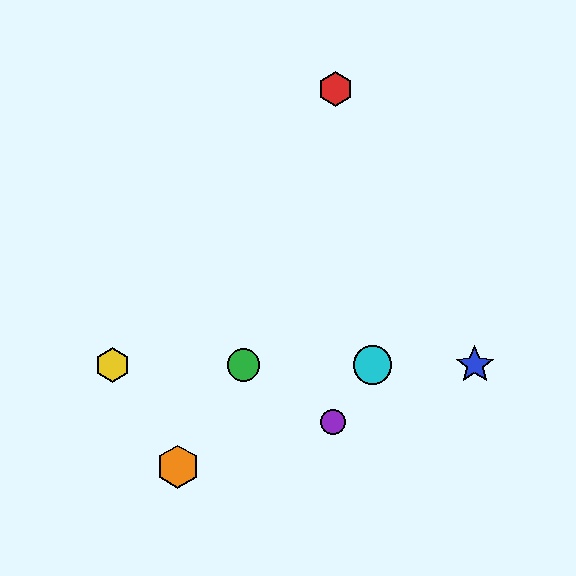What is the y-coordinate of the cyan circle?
The cyan circle is at y≈365.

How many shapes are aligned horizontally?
4 shapes (the blue star, the green circle, the yellow hexagon, the cyan circle) are aligned horizontally.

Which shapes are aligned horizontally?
The blue star, the green circle, the yellow hexagon, the cyan circle are aligned horizontally.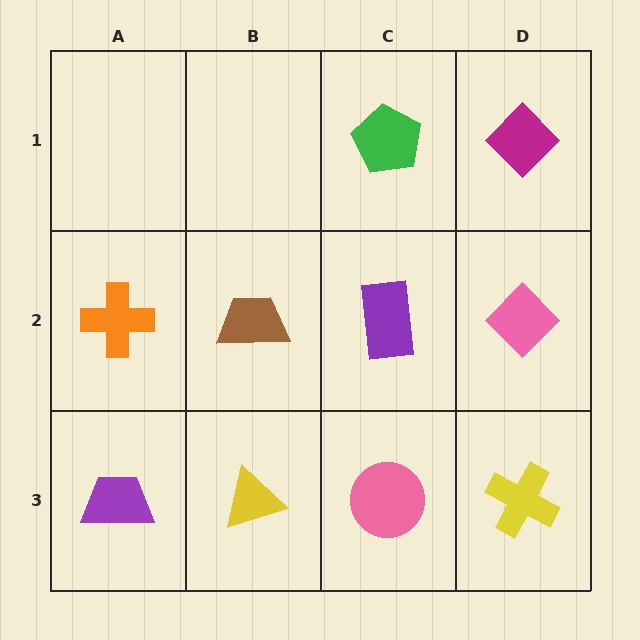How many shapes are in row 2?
4 shapes.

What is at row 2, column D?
A pink diamond.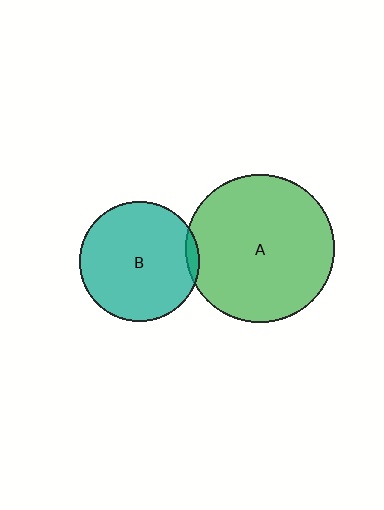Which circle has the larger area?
Circle A (green).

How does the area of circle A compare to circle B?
Approximately 1.5 times.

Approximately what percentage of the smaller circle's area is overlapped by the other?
Approximately 5%.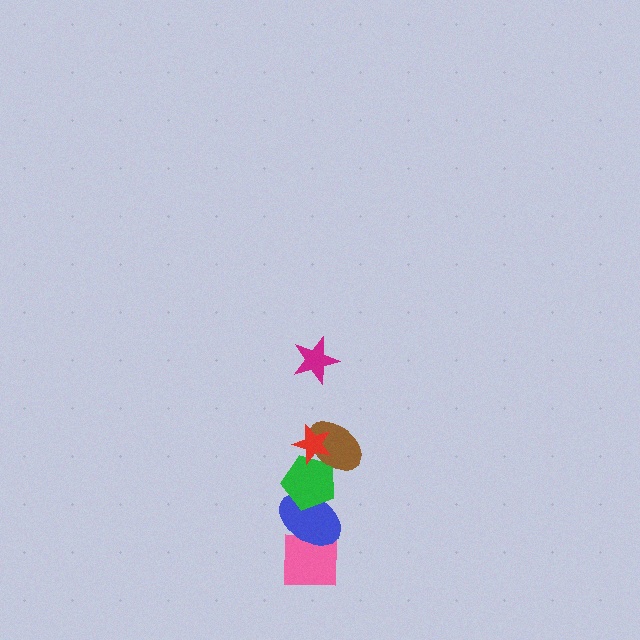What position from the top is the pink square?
The pink square is 6th from the top.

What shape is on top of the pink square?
The blue ellipse is on top of the pink square.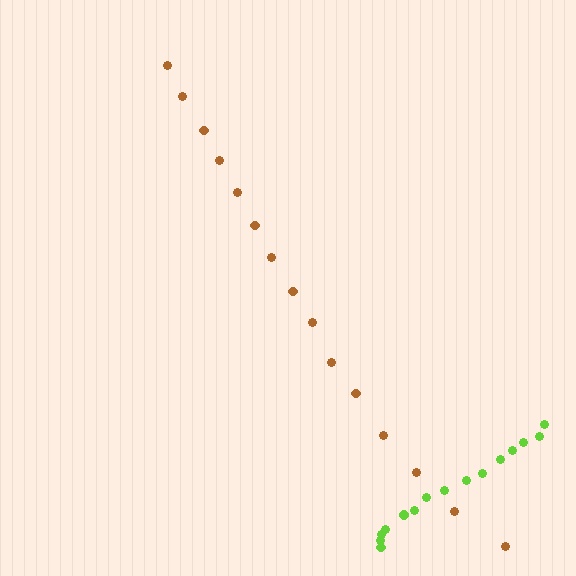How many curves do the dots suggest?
There are 2 distinct paths.